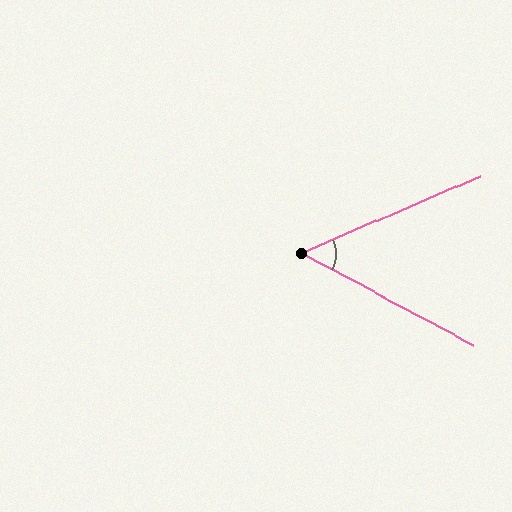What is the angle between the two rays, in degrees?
Approximately 51 degrees.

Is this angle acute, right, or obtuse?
It is acute.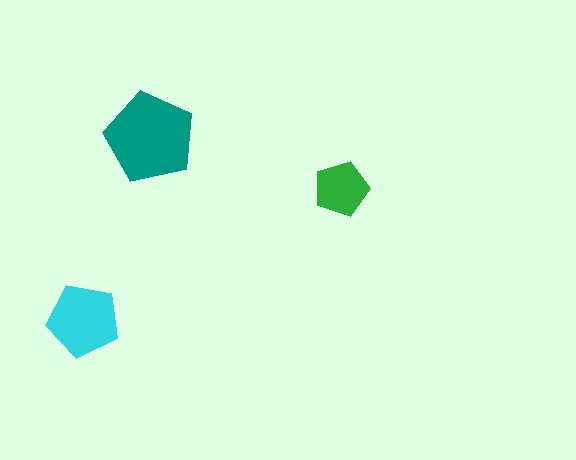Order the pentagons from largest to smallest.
the teal one, the cyan one, the green one.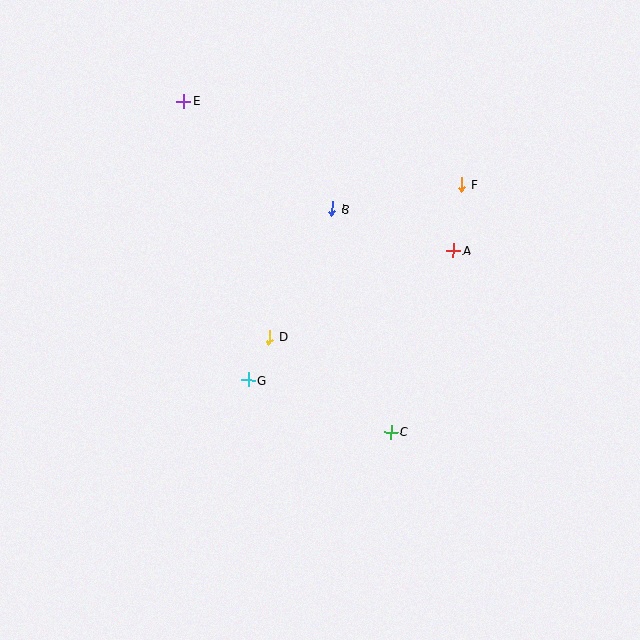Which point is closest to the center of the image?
Point D at (269, 337) is closest to the center.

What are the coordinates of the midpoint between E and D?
The midpoint between E and D is at (227, 219).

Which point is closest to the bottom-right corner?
Point C is closest to the bottom-right corner.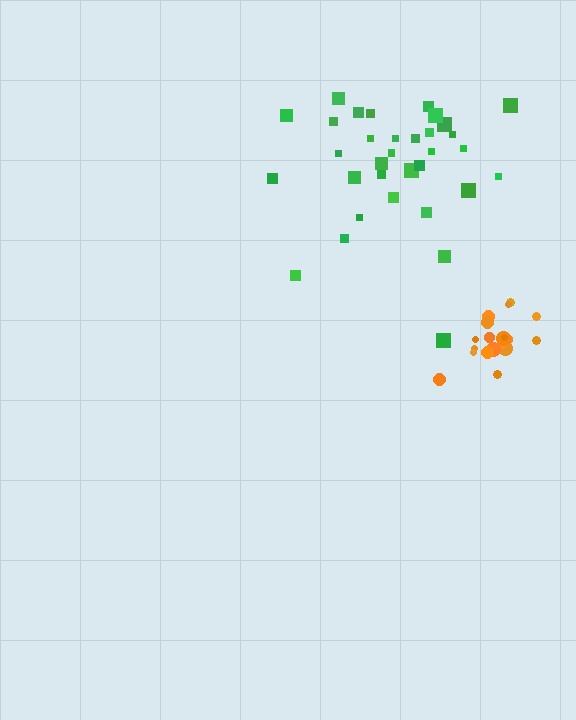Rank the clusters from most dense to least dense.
orange, green.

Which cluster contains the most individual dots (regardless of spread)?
Green (34).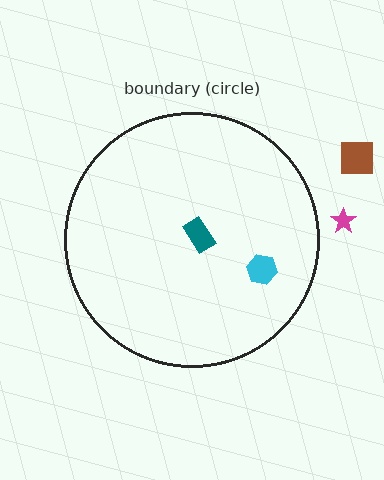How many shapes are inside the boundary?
2 inside, 2 outside.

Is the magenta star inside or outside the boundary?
Outside.